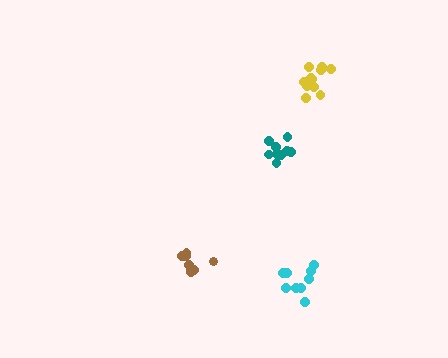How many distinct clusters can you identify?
There are 4 distinct clusters.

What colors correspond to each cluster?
The clusters are colored: teal, yellow, brown, cyan.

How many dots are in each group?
Group 1: 9 dots, Group 2: 12 dots, Group 3: 9 dots, Group 4: 9 dots (39 total).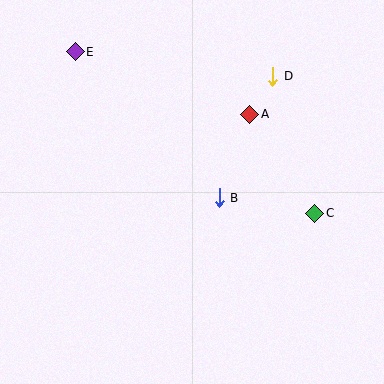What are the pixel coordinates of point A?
Point A is at (250, 114).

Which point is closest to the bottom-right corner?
Point C is closest to the bottom-right corner.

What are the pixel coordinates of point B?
Point B is at (219, 198).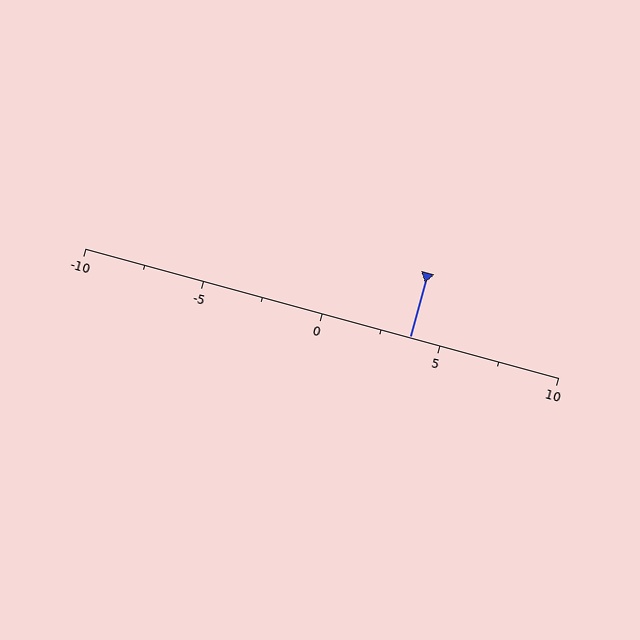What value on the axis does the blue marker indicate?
The marker indicates approximately 3.8.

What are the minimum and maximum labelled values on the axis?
The axis runs from -10 to 10.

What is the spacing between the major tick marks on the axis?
The major ticks are spaced 5 apart.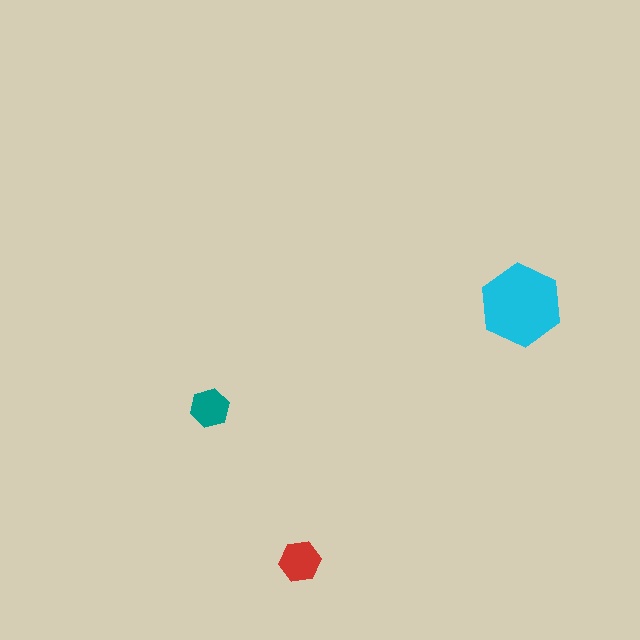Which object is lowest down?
The red hexagon is bottommost.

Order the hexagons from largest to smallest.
the cyan one, the red one, the teal one.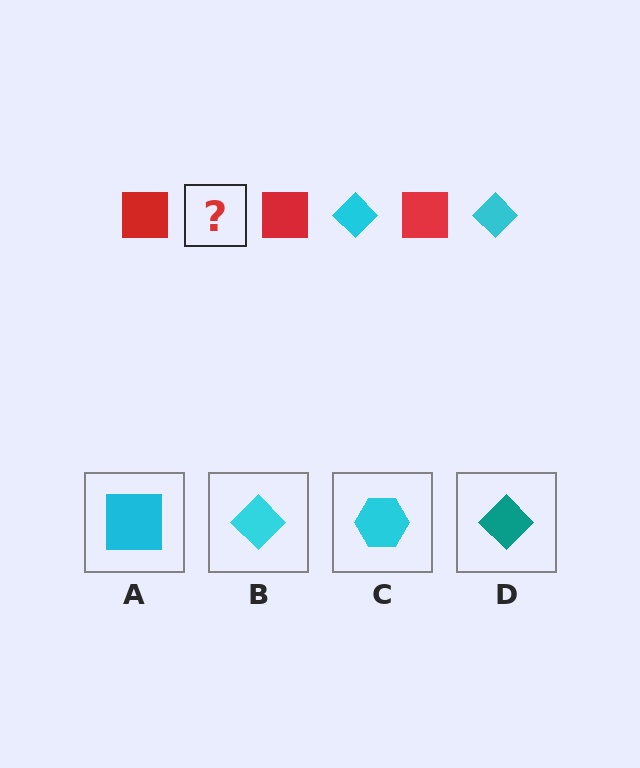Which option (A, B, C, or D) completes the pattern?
B.